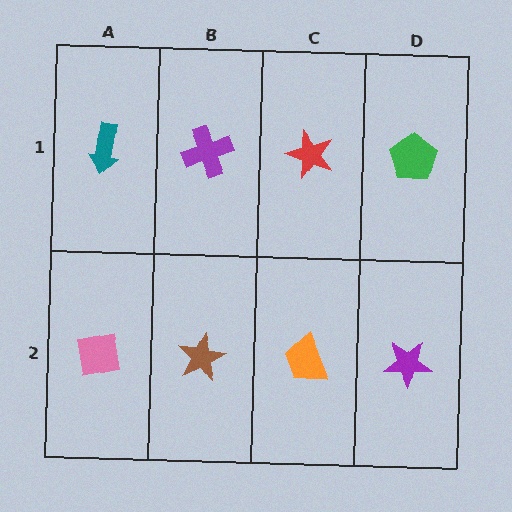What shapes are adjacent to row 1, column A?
A pink square (row 2, column A), a purple cross (row 1, column B).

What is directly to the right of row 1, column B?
A red star.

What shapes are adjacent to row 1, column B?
A brown star (row 2, column B), a teal arrow (row 1, column A), a red star (row 1, column C).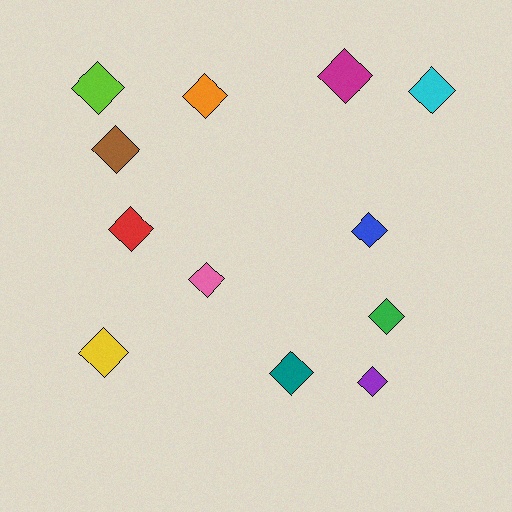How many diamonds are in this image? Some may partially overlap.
There are 12 diamonds.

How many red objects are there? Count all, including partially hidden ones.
There is 1 red object.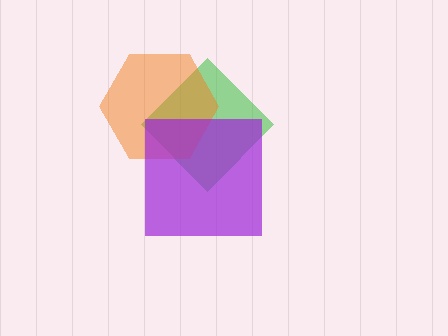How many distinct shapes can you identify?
There are 3 distinct shapes: a green diamond, an orange hexagon, a purple square.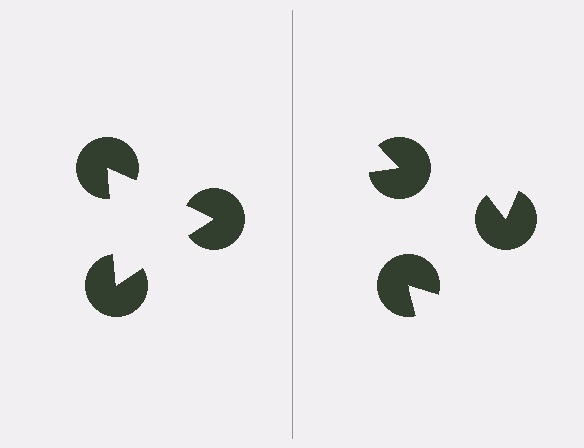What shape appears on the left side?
An illusory triangle.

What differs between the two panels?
The pac-man discs are positioned identically on both sides; only the wedge orientations differ. On the left they align to a triangle; on the right they are misaligned.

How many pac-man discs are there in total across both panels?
6 — 3 on each side.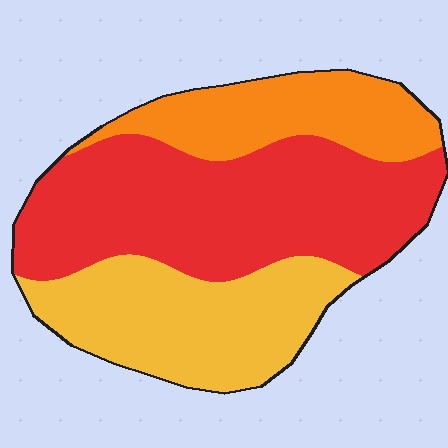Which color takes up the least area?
Orange, at roughly 20%.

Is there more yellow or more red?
Red.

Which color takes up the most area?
Red, at roughly 50%.